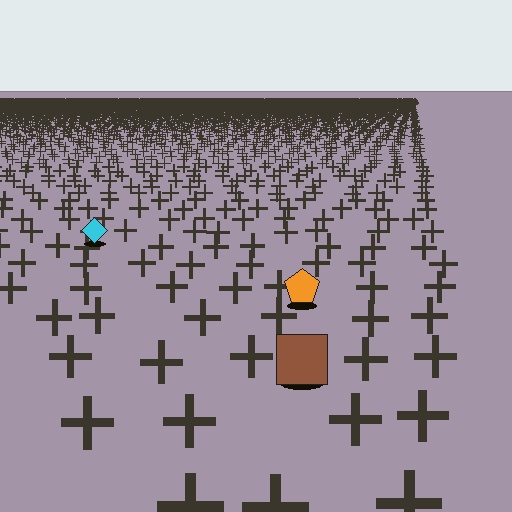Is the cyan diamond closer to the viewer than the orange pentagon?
No. The orange pentagon is closer — you can tell from the texture gradient: the ground texture is coarser near it.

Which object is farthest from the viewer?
The cyan diamond is farthest from the viewer. It appears smaller and the ground texture around it is denser.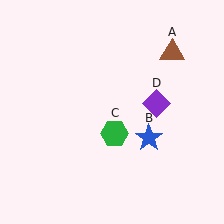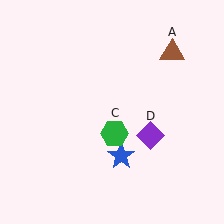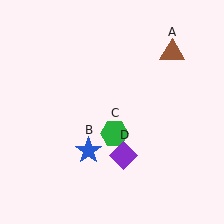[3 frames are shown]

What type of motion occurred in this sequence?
The blue star (object B), purple diamond (object D) rotated clockwise around the center of the scene.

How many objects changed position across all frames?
2 objects changed position: blue star (object B), purple diamond (object D).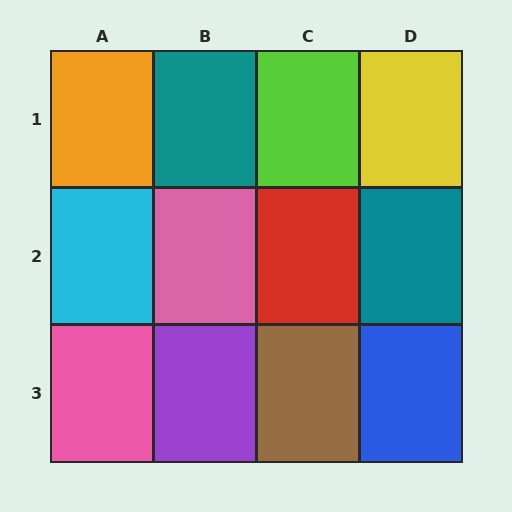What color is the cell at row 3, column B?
Purple.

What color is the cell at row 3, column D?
Blue.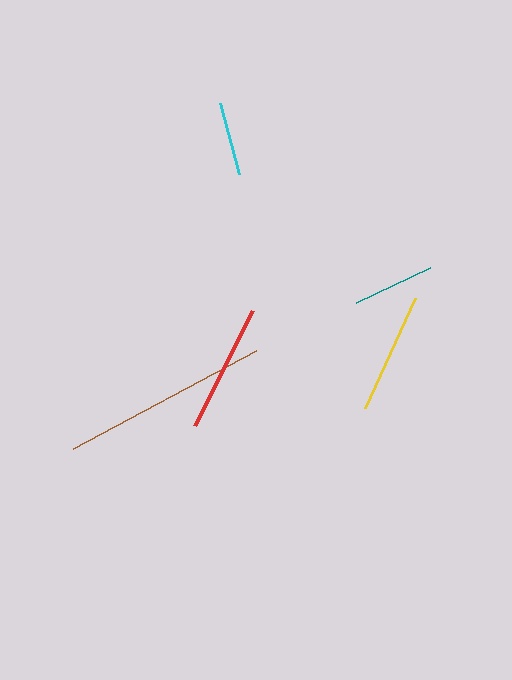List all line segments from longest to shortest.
From longest to shortest: brown, red, yellow, teal, cyan.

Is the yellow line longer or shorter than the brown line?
The brown line is longer than the yellow line.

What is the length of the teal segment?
The teal segment is approximately 82 pixels long.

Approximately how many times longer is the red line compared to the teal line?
The red line is approximately 1.6 times the length of the teal line.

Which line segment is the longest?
The brown line is the longest at approximately 208 pixels.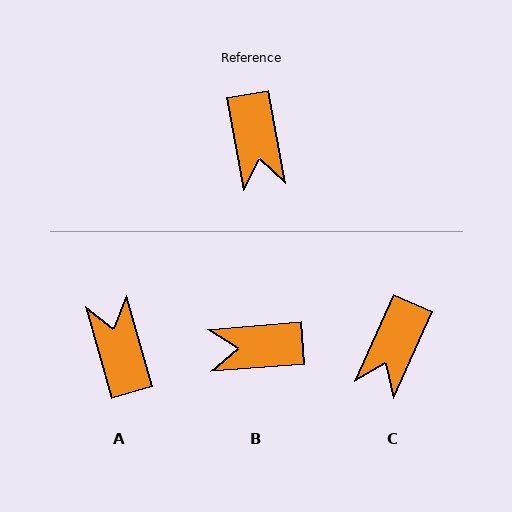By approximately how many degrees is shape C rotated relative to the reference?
Approximately 34 degrees clockwise.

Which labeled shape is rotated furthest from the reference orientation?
A, about 174 degrees away.